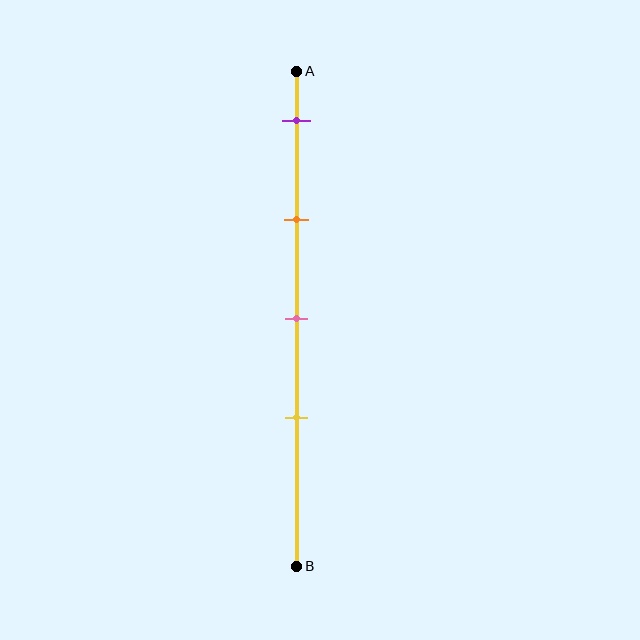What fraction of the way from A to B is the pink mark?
The pink mark is approximately 50% (0.5) of the way from A to B.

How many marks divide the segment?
There are 4 marks dividing the segment.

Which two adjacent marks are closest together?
The pink and yellow marks are the closest adjacent pair.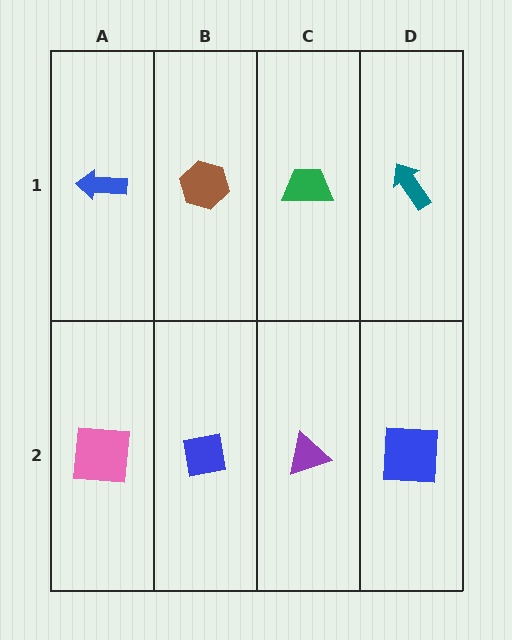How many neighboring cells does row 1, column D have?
2.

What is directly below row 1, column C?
A purple triangle.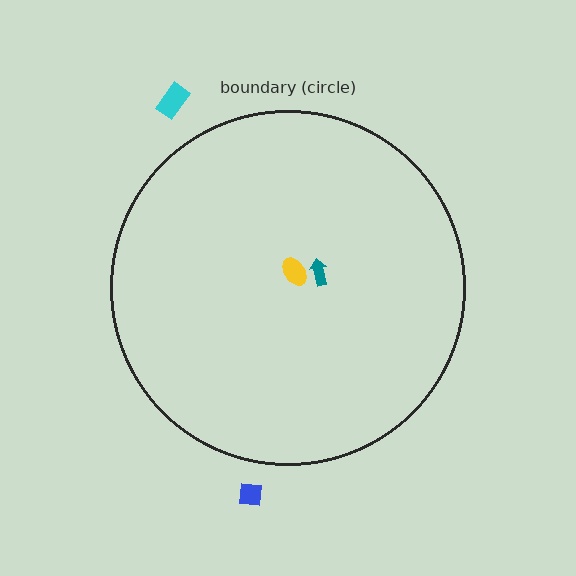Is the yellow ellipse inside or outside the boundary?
Inside.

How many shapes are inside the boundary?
2 inside, 2 outside.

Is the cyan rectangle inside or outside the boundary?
Outside.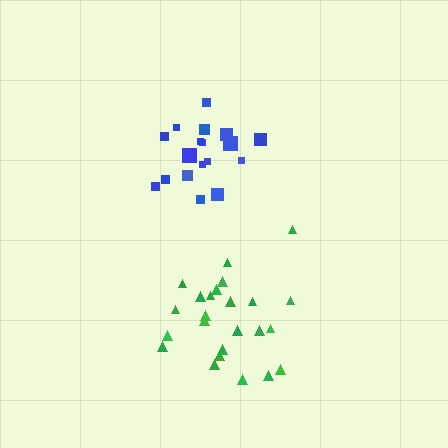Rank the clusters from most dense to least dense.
blue, green.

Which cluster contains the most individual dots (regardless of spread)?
Green (24).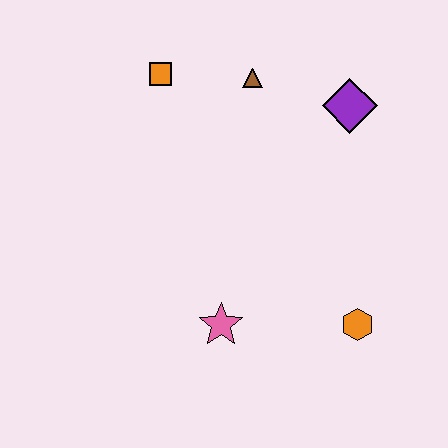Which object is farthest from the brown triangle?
The orange hexagon is farthest from the brown triangle.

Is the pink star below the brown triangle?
Yes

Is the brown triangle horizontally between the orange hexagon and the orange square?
Yes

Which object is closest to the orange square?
The brown triangle is closest to the orange square.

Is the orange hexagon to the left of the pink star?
No